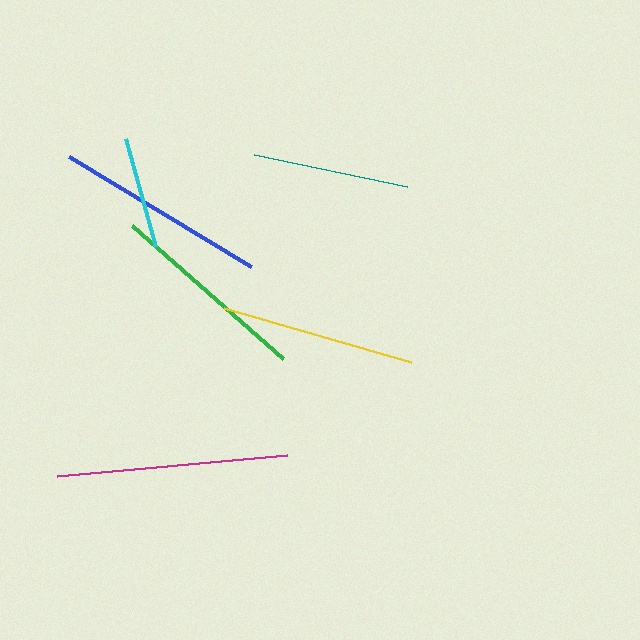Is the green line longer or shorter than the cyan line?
The green line is longer than the cyan line.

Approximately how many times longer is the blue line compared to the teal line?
The blue line is approximately 1.4 times the length of the teal line.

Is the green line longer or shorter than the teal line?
The green line is longer than the teal line.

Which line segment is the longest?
The magenta line is the longest at approximately 230 pixels.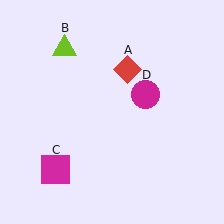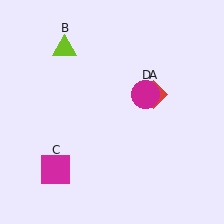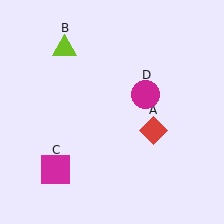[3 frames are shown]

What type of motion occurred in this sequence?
The red diamond (object A) rotated clockwise around the center of the scene.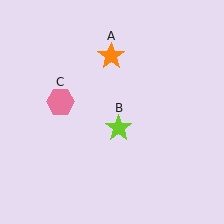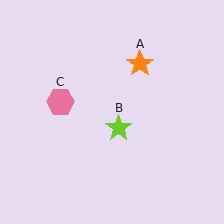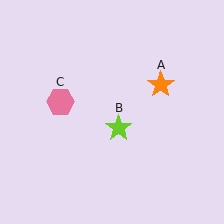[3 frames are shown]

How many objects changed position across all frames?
1 object changed position: orange star (object A).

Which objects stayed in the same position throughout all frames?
Lime star (object B) and pink hexagon (object C) remained stationary.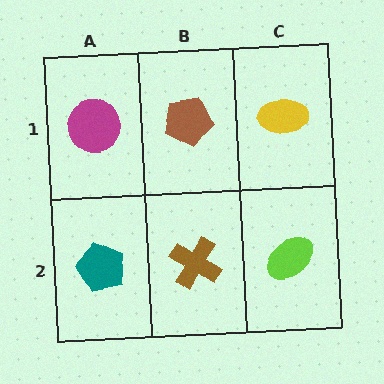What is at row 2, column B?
A brown cross.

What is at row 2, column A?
A teal pentagon.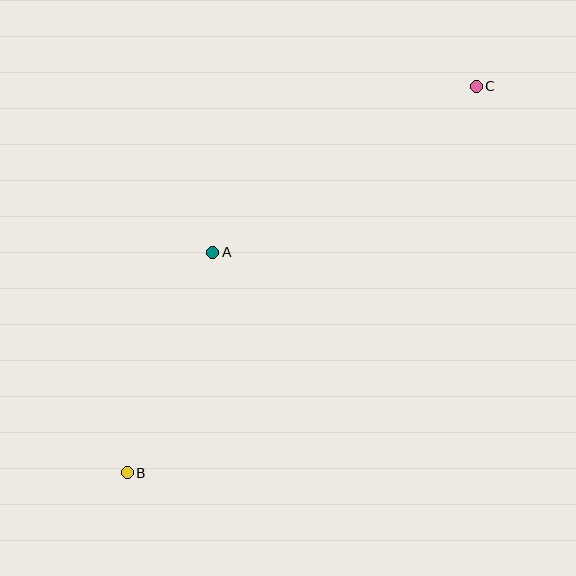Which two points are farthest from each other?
Points B and C are farthest from each other.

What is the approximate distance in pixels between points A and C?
The distance between A and C is approximately 312 pixels.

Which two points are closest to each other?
Points A and B are closest to each other.